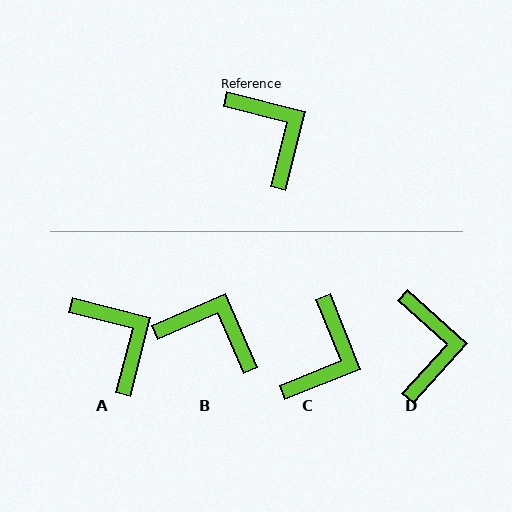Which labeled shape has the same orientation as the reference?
A.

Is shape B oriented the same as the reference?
No, it is off by about 38 degrees.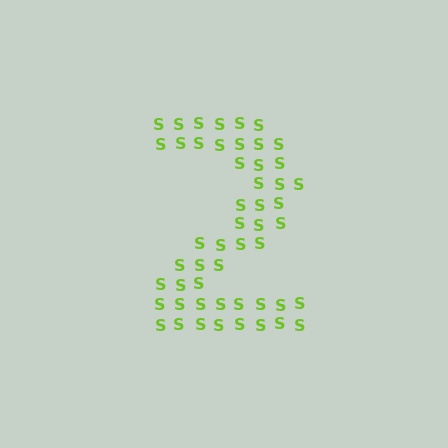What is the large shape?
The large shape is the digit 2.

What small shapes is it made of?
It is made of small letter S's.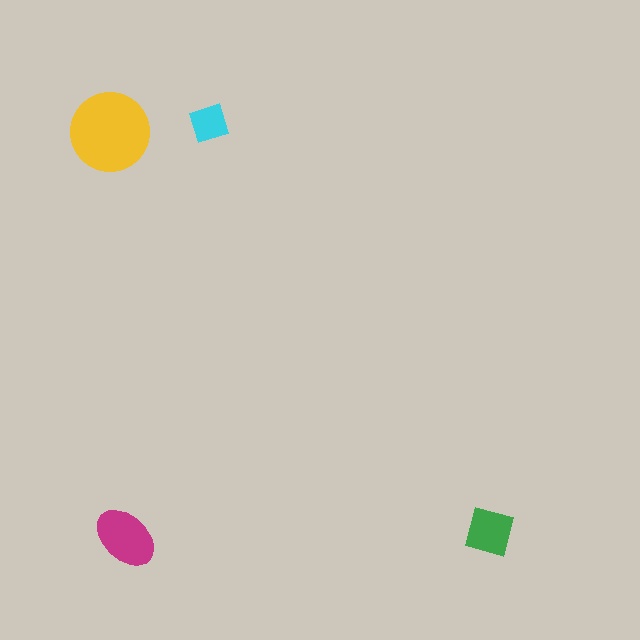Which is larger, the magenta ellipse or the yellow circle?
The yellow circle.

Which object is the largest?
The yellow circle.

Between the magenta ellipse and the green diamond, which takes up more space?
The magenta ellipse.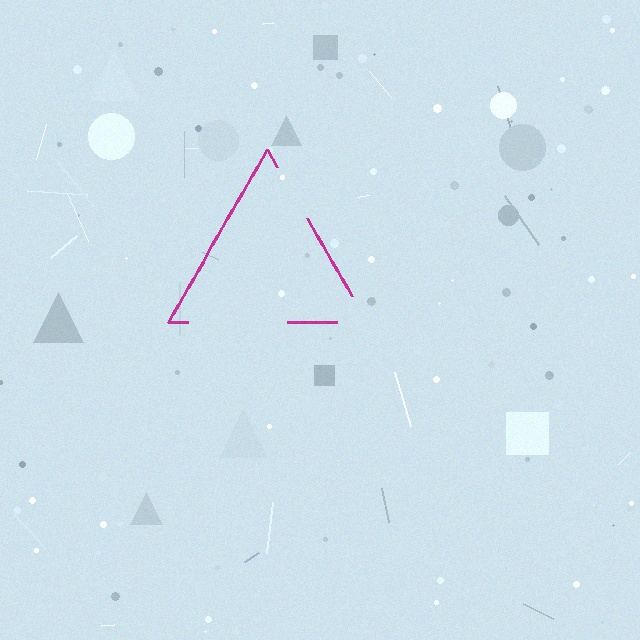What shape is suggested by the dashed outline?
The dashed outline suggests a triangle.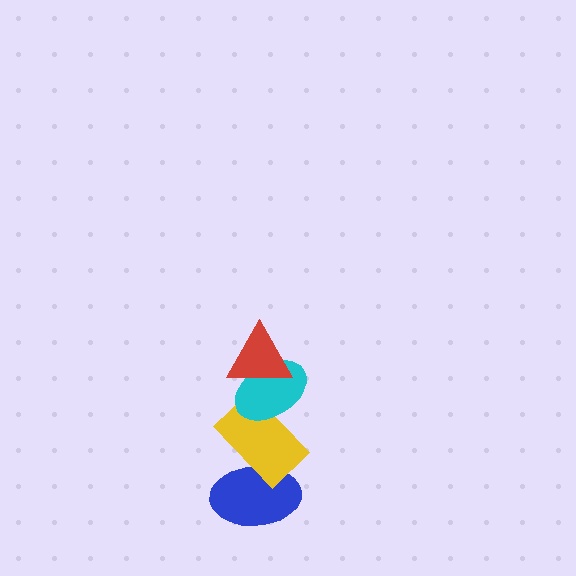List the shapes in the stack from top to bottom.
From top to bottom: the red triangle, the cyan ellipse, the yellow rectangle, the blue ellipse.